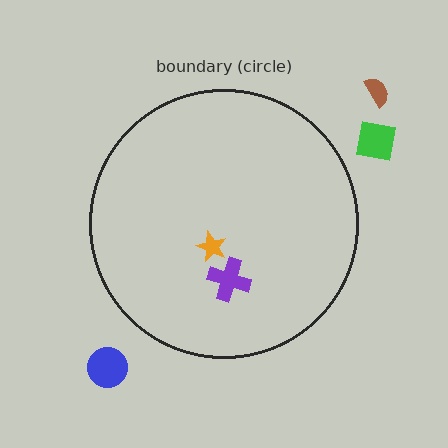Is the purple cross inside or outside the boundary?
Inside.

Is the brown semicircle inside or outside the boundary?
Outside.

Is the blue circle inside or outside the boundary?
Outside.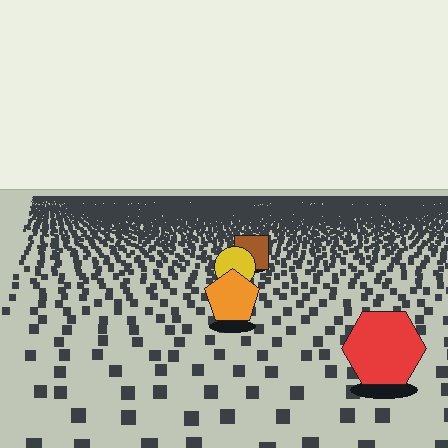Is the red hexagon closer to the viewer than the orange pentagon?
Yes. The red hexagon is closer — you can tell from the texture gradient: the ground texture is coarser near it.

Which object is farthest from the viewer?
The brown square is farthest from the viewer. It appears smaller and the ground texture around it is denser.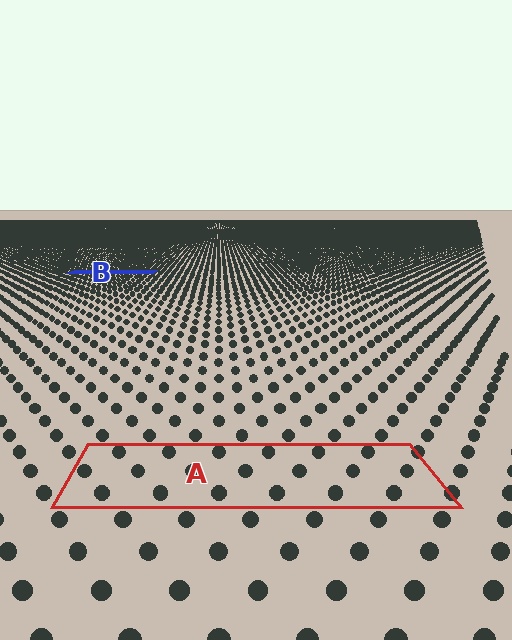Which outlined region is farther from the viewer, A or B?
Region B is farther from the viewer — the texture elements inside it appear smaller and more densely packed.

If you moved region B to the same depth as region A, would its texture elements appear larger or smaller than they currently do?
They would appear larger. At a closer depth, the same texture elements are projected at a bigger on-screen size.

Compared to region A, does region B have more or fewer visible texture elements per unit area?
Region B has more texture elements per unit area — they are packed more densely because it is farther away.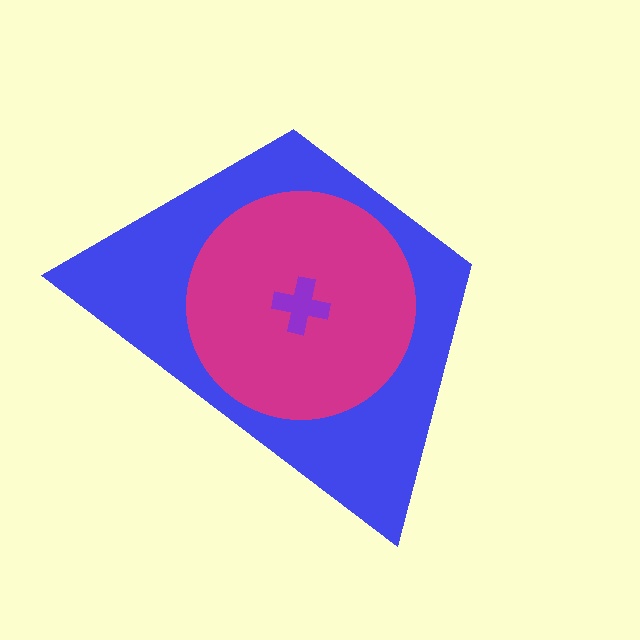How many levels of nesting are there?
3.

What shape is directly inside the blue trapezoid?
The magenta circle.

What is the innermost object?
The purple cross.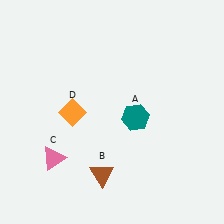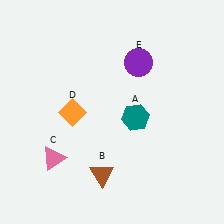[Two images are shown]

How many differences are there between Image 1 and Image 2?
There is 1 difference between the two images.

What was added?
A purple circle (E) was added in Image 2.